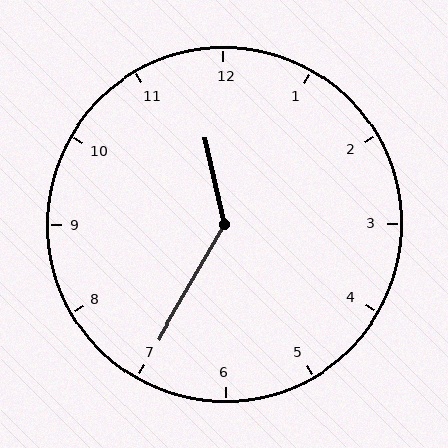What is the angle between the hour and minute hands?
Approximately 138 degrees.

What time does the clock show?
11:35.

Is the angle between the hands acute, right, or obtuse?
It is obtuse.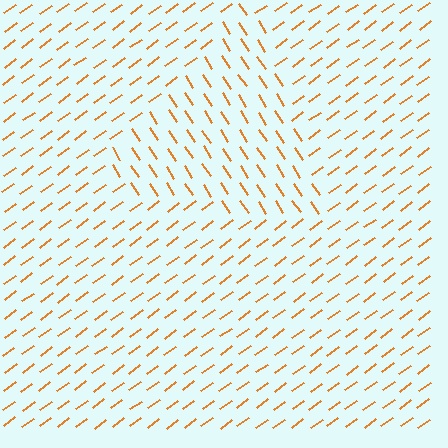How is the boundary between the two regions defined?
The boundary is defined purely by a change in line orientation (approximately 87 degrees difference). All lines are the same color and thickness.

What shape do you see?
I see a triangle.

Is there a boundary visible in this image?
Yes, there is a texture boundary formed by a change in line orientation.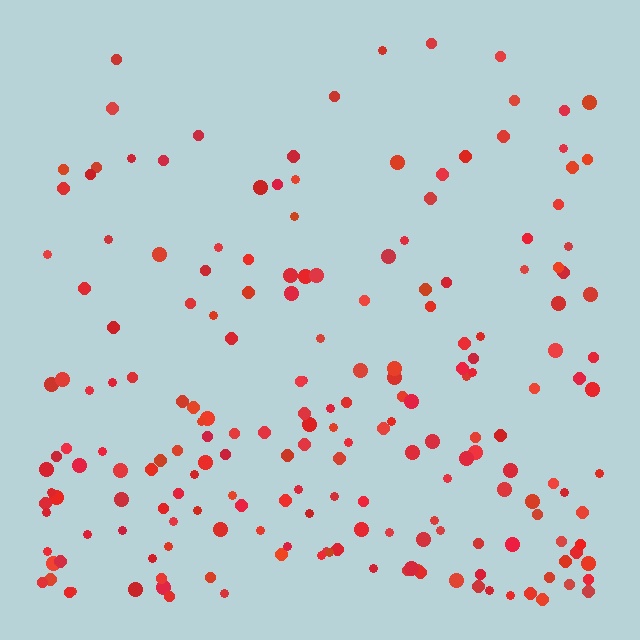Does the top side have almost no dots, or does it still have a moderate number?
Still a moderate number, just noticeably fewer than the bottom.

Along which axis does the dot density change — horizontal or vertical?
Vertical.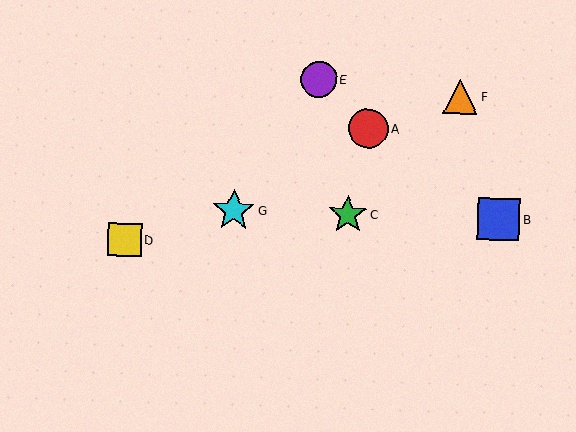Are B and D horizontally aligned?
No, B is at y≈219 and D is at y≈240.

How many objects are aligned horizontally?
3 objects (B, C, G) are aligned horizontally.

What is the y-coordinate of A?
Object A is at y≈129.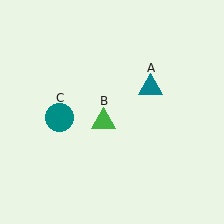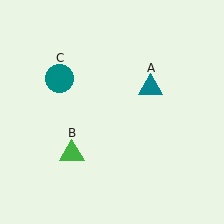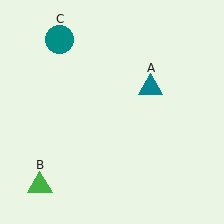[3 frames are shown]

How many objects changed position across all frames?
2 objects changed position: green triangle (object B), teal circle (object C).